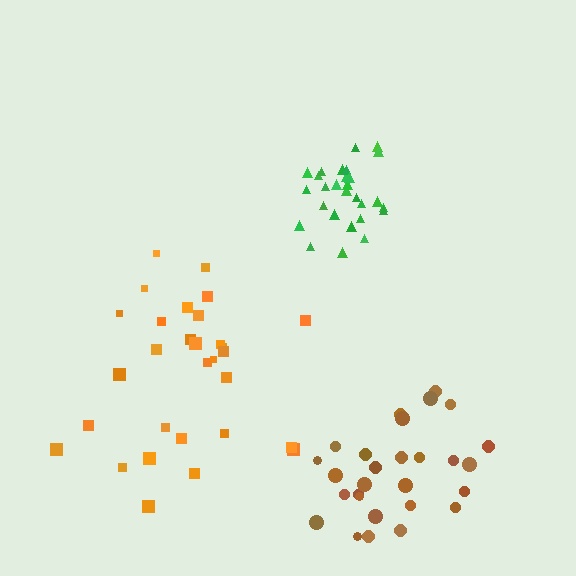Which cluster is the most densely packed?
Green.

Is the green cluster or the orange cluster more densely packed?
Green.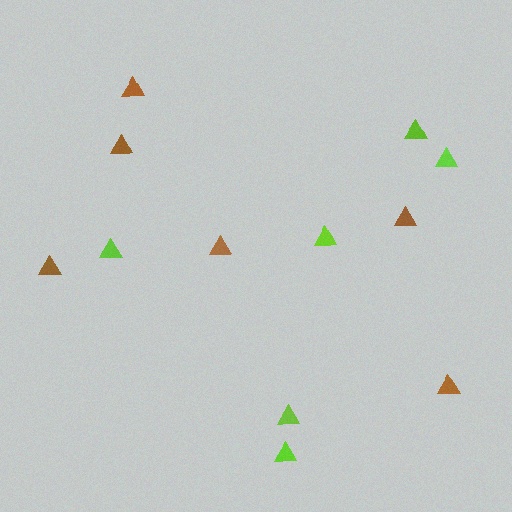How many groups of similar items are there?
There are 2 groups: one group of brown triangles (6) and one group of lime triangles (6).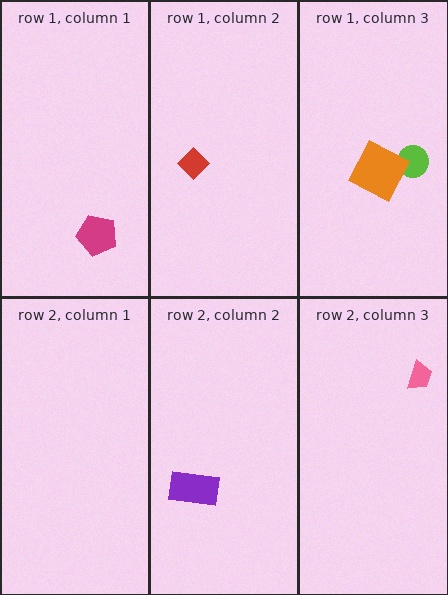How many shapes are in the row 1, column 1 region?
1.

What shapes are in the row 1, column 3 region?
The lime circle, the orange square.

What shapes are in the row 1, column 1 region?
The magenta pentagon.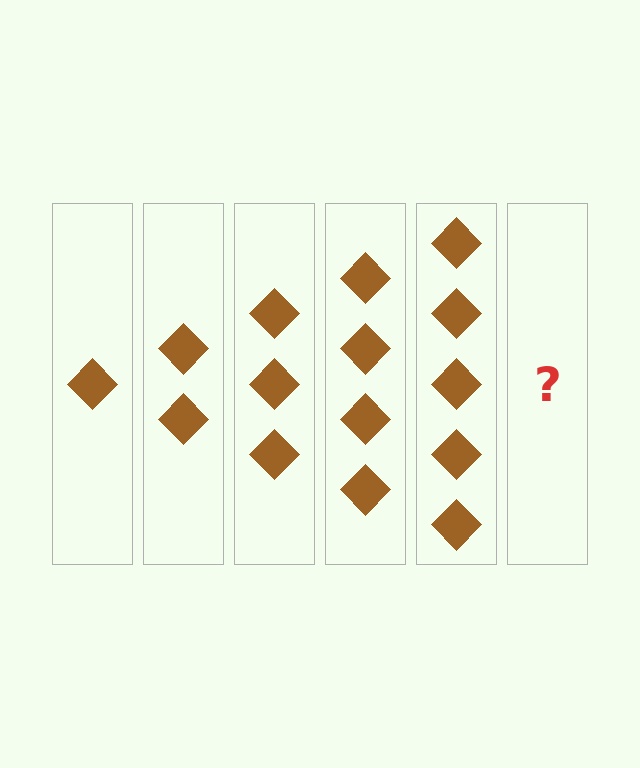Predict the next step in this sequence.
The next step is 6 diamonds.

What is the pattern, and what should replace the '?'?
The pattern is that each step adds one more diamond. The '?' should be 6 diamonds.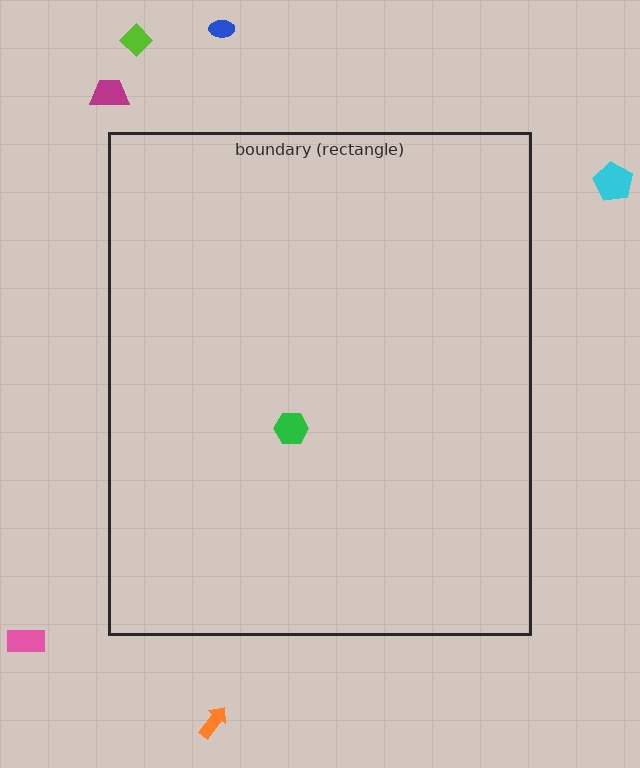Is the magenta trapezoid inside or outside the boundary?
Outside.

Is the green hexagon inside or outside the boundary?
Inside.